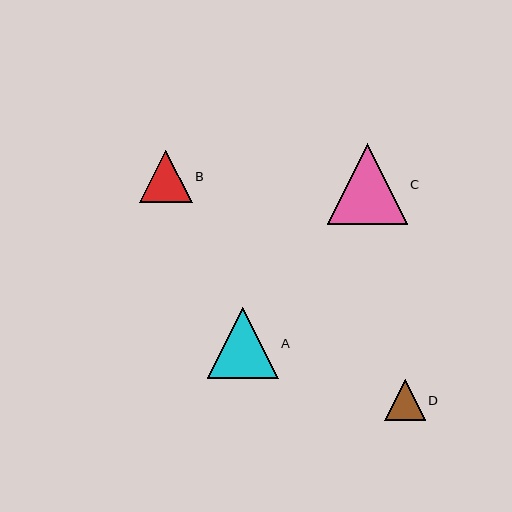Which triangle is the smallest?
Triangle D is the smallest with a size of approximately 41 pixels.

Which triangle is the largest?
Triangle C is the largest with a size of approximately 80 pixels.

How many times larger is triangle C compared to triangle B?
Triangle C is approximately 1.5 times the size of triangle B.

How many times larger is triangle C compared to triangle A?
Triangle C is approximately 1.1 times the size of triangle A.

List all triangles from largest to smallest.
From largest to smallest: C, A, B, D.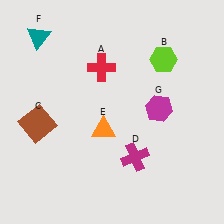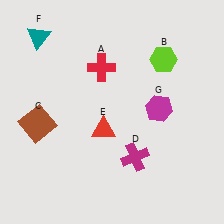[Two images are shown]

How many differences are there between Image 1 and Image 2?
There is 1 difference between the two images.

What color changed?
The triangle (E) changed from orange in Image 1 to red in Image 2.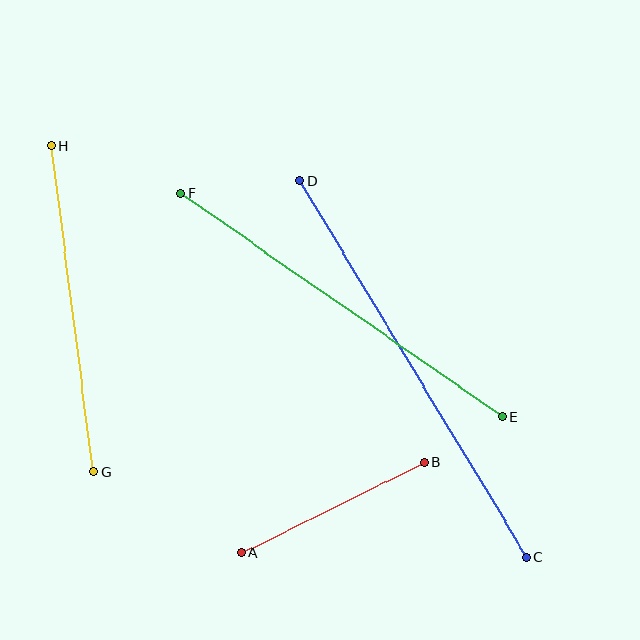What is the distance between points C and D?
The distance is approximately 439 pixels.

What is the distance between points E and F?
The distance is approximately 392 pixels.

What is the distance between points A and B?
The distance is approximately 204 pixels.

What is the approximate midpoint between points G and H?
The midpoint is at approximately (73, 309) pixels.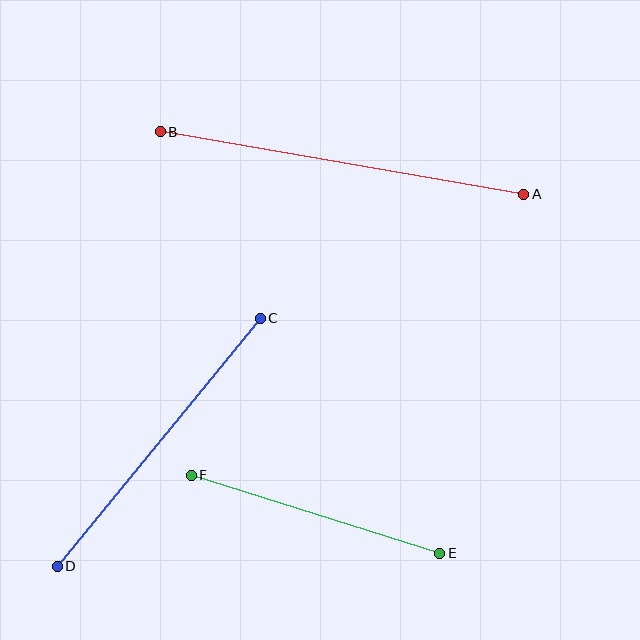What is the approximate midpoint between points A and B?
The midpoint is at approximately (342, 163) pixels.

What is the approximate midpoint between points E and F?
The midpoint is at approximately (316, 514) pixels.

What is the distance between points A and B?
The distance is approximately 369 pixels.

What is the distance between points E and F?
The distance is approximately 261 pixels.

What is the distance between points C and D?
The distance is approximately 320 pixels.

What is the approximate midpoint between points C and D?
The midpoint is at approximately (159, 442) pixels.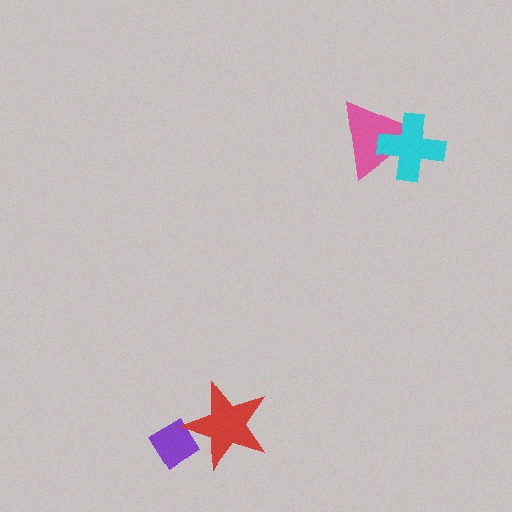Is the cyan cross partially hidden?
No, no other shape covers it.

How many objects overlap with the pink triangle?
1 object overlaps with the pink triangle.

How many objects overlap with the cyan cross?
1 object overlaps with the cyan cross.